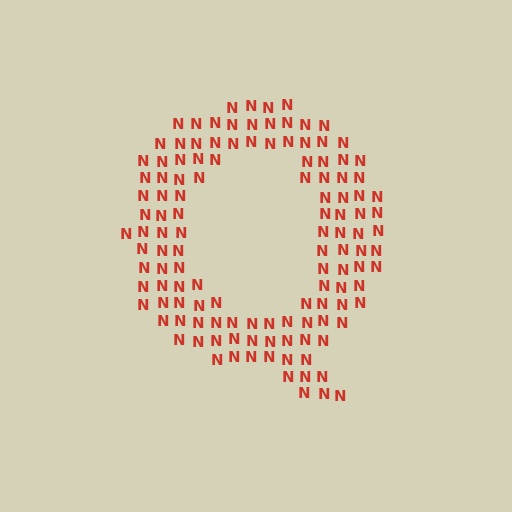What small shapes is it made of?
It is made of small letter N's.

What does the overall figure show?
The overall figure shows the letter Q.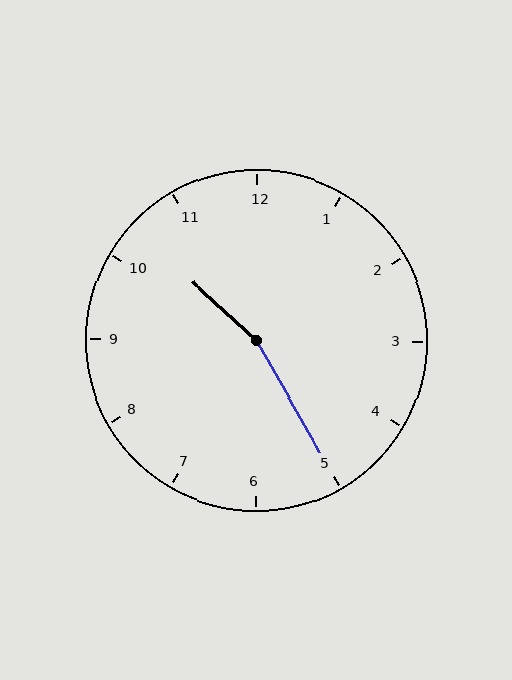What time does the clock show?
10:25.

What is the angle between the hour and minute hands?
Approximately 162 degrees.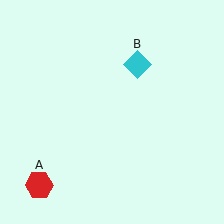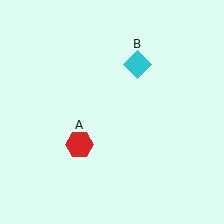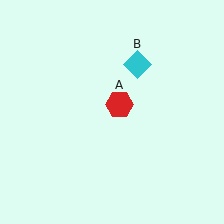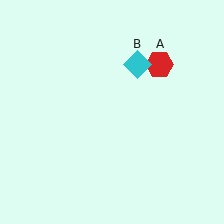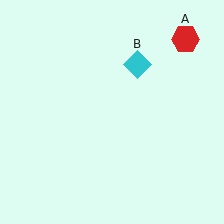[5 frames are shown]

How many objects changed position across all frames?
1 object changed position: red hexagon (object A).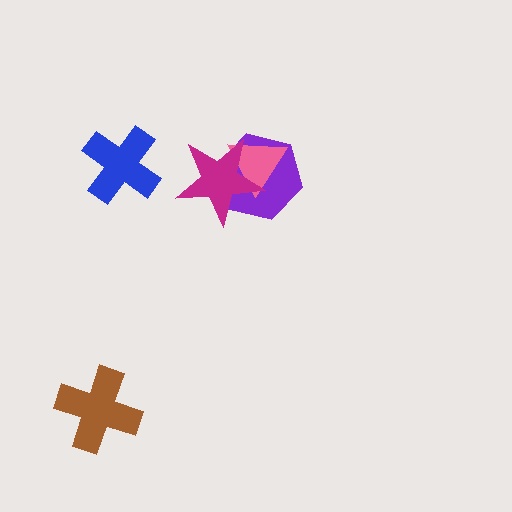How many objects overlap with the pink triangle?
2 objects overlap with the pink triangle.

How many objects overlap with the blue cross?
0 objects overlap with the blue cross.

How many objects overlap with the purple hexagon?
2 objects overlap with the purple hexagon.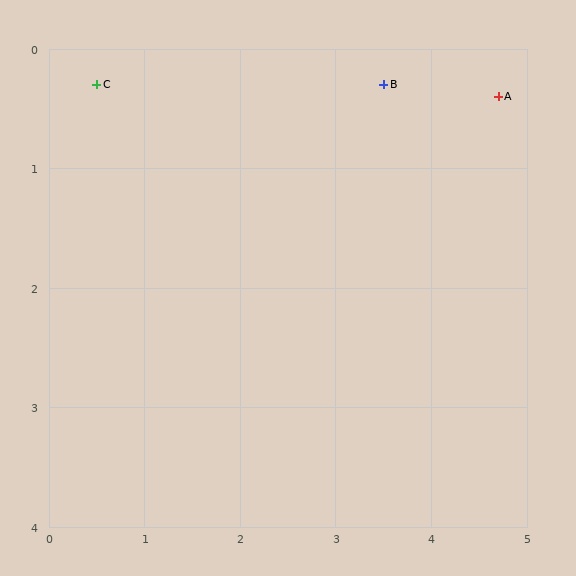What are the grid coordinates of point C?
Point C is at approximately (0.5, 0.3).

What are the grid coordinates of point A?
Point A is at approximately (4.7, 0.4).